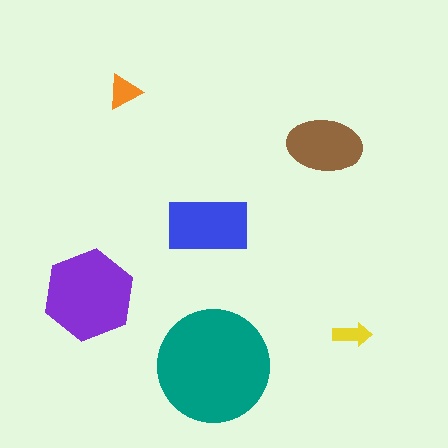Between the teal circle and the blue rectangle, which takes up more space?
The teal circle.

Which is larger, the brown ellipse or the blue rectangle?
The blue rectangle.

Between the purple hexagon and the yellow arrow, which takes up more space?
The purple hexagon.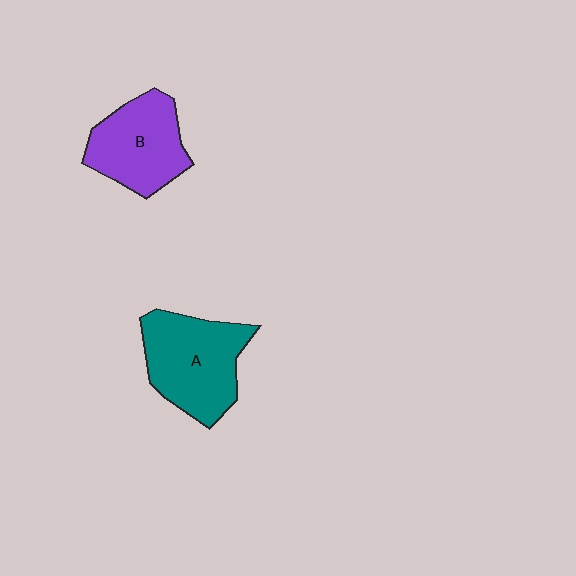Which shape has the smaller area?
Shape B (purple).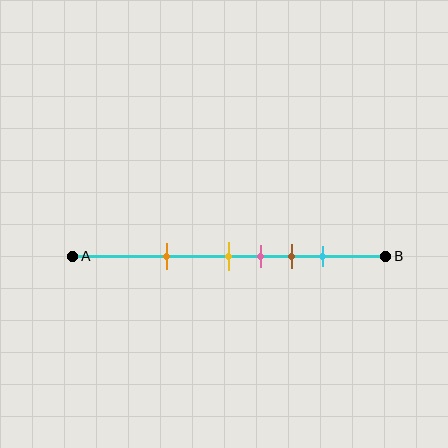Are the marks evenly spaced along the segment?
No, the marks are not evenly spaced.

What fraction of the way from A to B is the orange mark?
The orange mark is approximately 30% (0.3) of the way from A to B.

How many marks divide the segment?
There are 5 marks dividing the segment.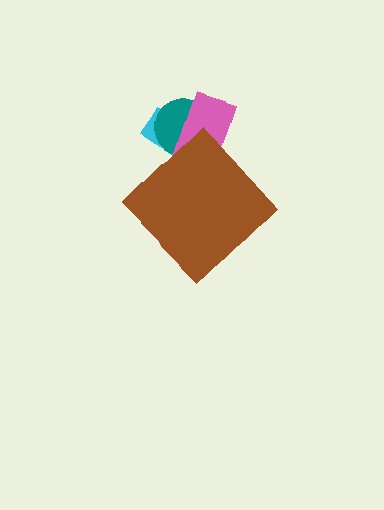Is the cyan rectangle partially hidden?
Yes, the cyan rectangle is partially hidden behind the brown diamond.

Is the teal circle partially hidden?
Yes, the teal circle is partially hidden behind the brown diamond.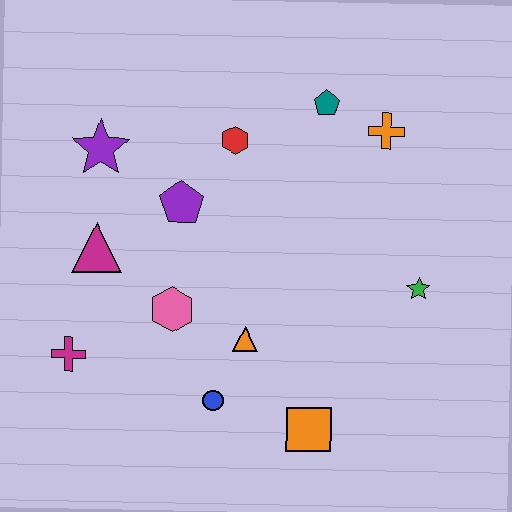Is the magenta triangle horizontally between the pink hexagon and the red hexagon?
No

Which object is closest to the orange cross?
The teal pentagon is closest to the orange cross.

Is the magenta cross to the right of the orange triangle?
No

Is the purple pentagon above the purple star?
No